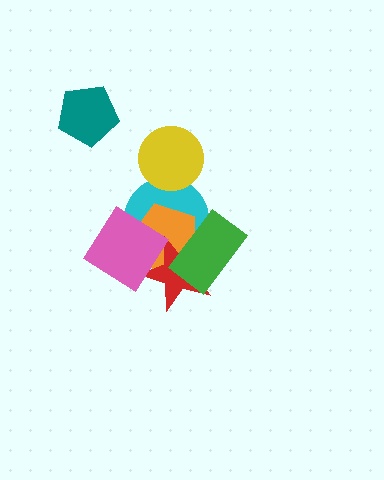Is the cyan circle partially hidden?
Yes, it is partially covered by another shape.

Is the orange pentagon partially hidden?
Yes, it is partially covered by another shape.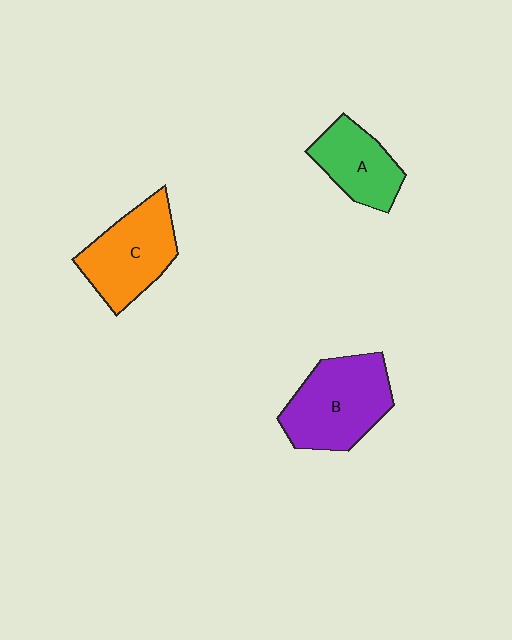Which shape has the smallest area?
Shape A (green).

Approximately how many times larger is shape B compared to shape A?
Approximately 1.5 times.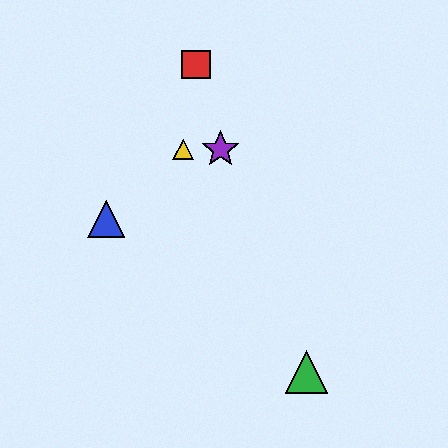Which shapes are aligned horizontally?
The yellow triangle, the purple star are aligned horizontally.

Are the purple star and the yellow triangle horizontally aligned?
Yes, both are at y≈149.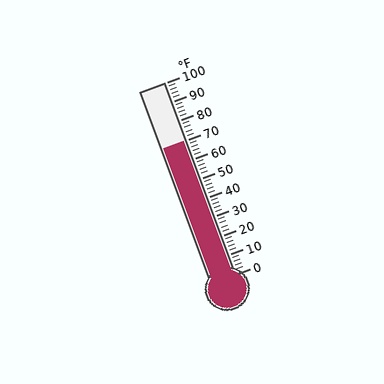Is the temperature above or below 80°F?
The temperature is below 80°F.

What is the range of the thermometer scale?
The thermometer scale ranges from 0°F to 100°F.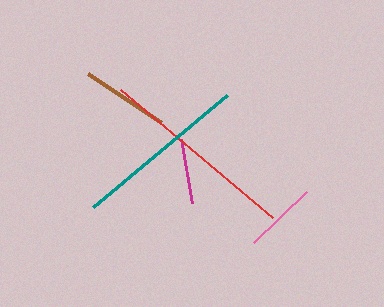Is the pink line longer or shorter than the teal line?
The teal line is longer than the pink line.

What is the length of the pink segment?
The pink segment is approximately 75 pixels long.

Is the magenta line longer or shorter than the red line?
The red line is longer than the magenta line.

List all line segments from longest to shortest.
From longest to shortest: red, teal, brown, pink, magenta.